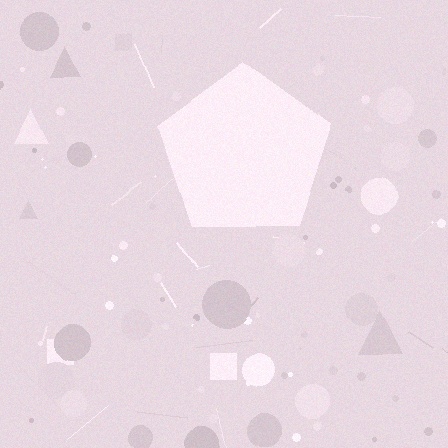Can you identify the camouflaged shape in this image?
The camouflaged shape is a pentagon.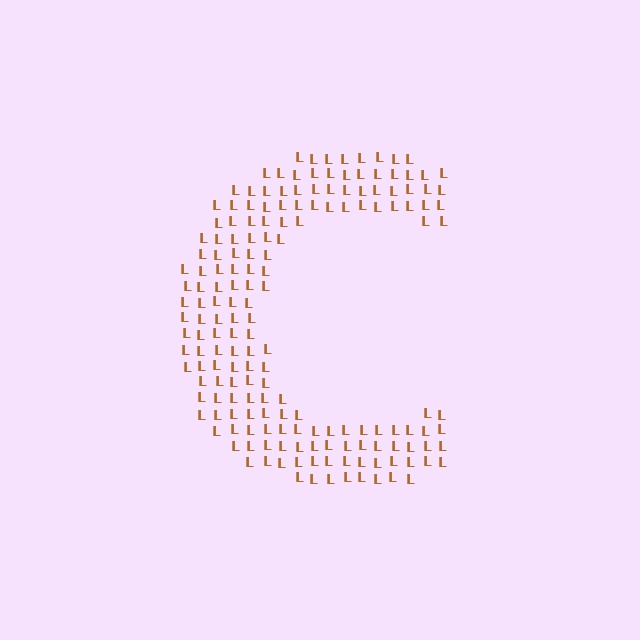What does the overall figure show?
The overall figure shows the letter C.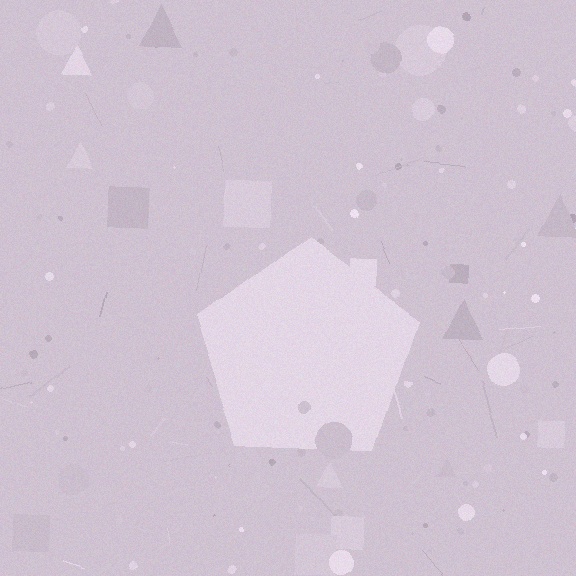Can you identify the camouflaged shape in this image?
The camouflaged shape is a pentagon.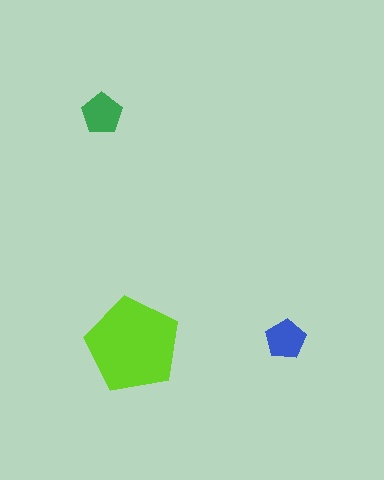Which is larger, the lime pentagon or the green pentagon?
The lime one.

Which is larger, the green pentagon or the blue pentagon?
The green one.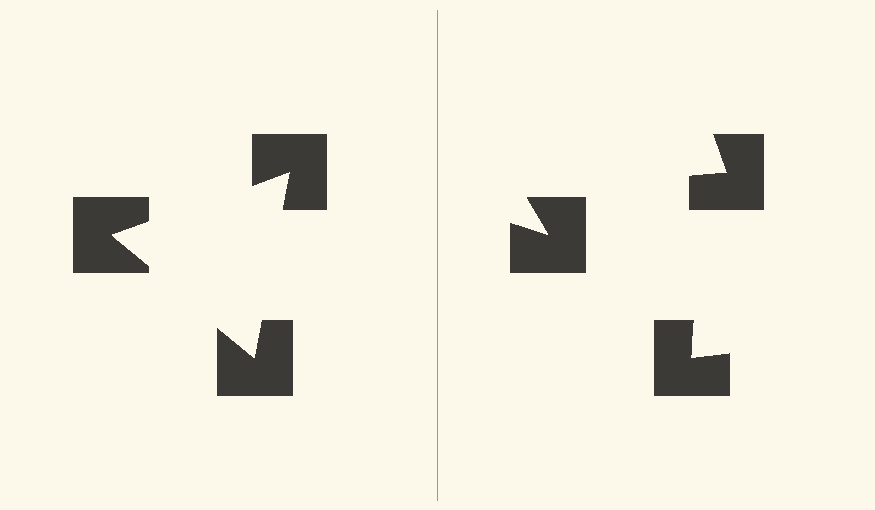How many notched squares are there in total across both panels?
6 — 3 on each side.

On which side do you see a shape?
An illusory triangle appears on the left side. On the right side the wedge cuts are rotated, so no coherent shape forms.